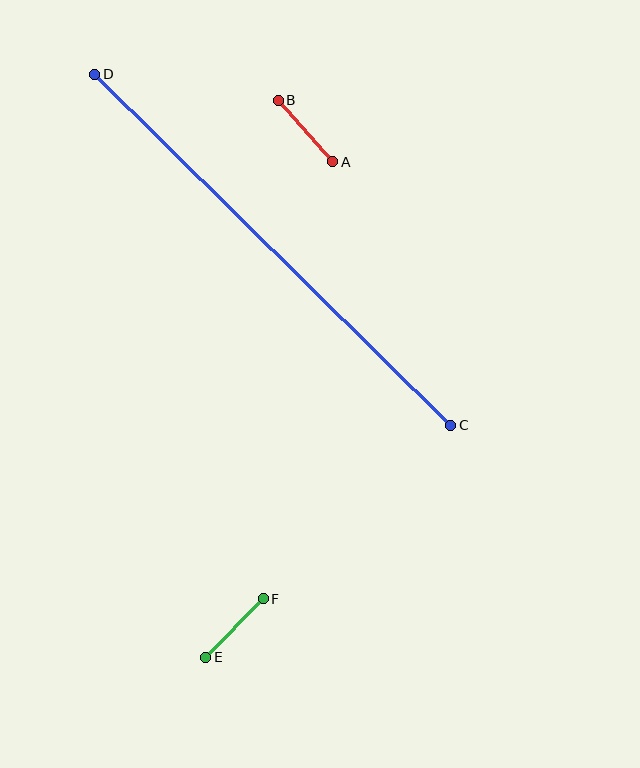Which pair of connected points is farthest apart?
Points C and D are farthest apart.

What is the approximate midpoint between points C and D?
The midpoint is at approximately (273, 250) pixels.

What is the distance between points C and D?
The distance is approximately 500 pixels.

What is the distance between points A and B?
The distance is approximately 82 pixels.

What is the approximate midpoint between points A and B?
The midpoint is at approximately (306, 131) pixels.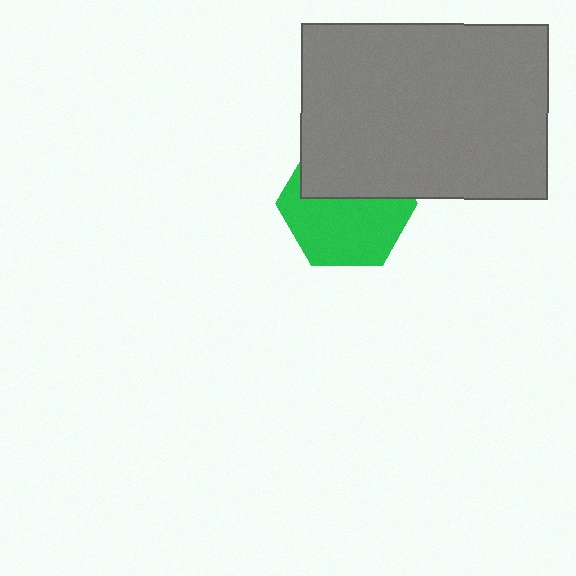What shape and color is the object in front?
The object in front is a gray rectangle.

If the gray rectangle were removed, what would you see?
You would see the complete green hexagon.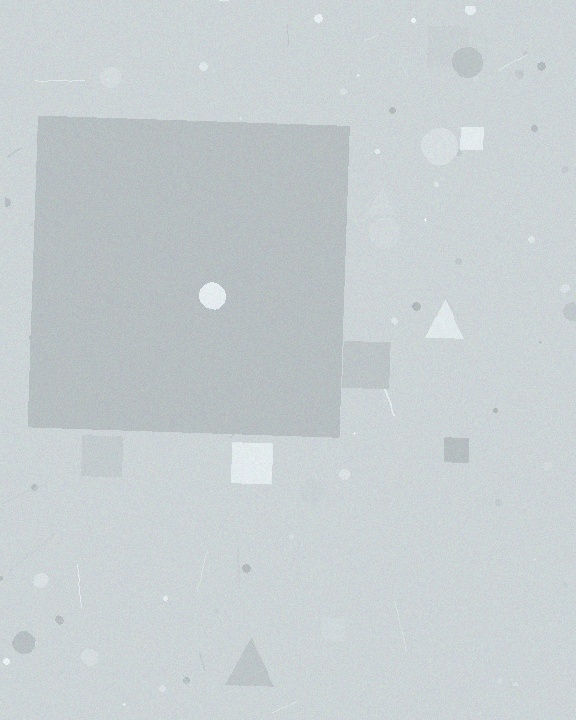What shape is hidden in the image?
A square is hidden in the image.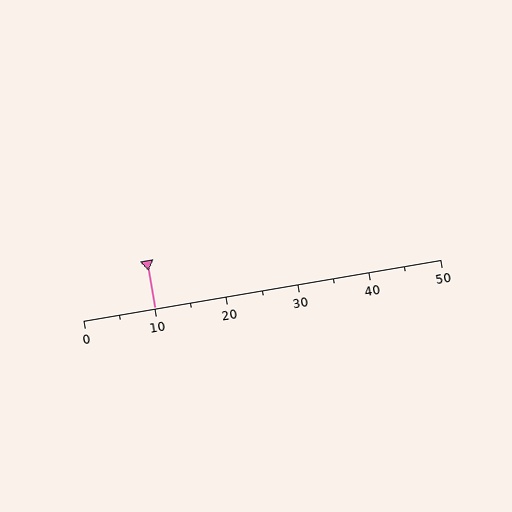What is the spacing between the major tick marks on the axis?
The major ticks are spaced 10 apart.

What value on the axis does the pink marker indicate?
The marker indicates approximately 10.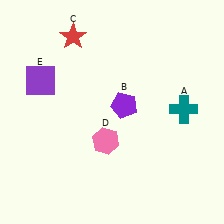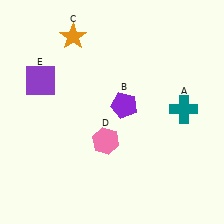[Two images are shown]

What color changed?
The star (C) changed from red in Image 1 to orange in Image 2.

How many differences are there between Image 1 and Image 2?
There is 1 difference between the two images.